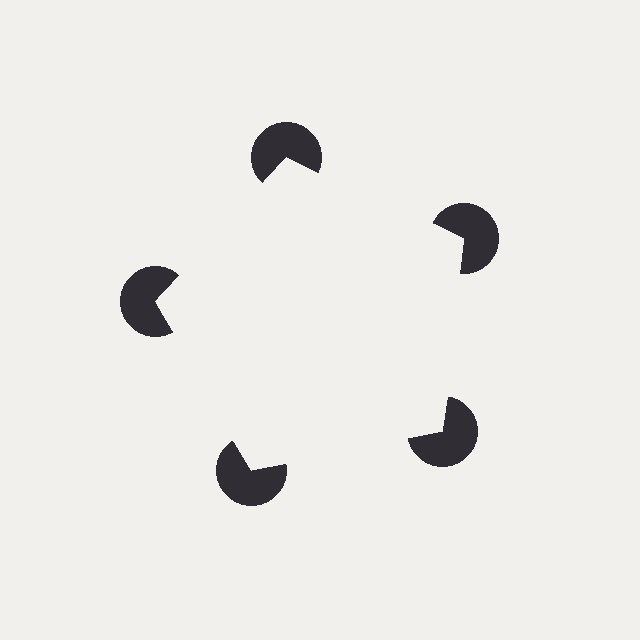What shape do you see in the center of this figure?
An illusory pentagon — its edges are inferred from the aligned wedge cuts in the pac-man discs, not physically drawn.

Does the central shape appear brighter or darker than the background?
It typically appears slightly brighter than the background, even though no actual brightness change is drawn.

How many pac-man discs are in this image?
There are 5 — one at each vertex of the illusory pentagon.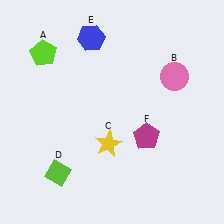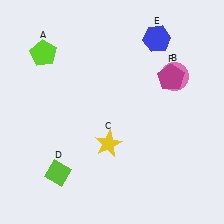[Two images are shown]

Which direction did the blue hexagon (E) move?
The blue hexagon (E) moved right.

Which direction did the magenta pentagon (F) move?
The magenta pentagon (F) moved up.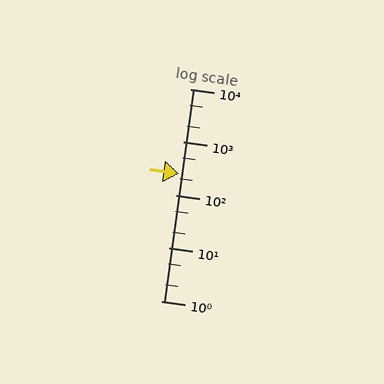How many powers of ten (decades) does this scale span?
The scale spans 4 decades, from 1 to 10000.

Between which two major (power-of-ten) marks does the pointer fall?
The pointer is between 100 and 1000.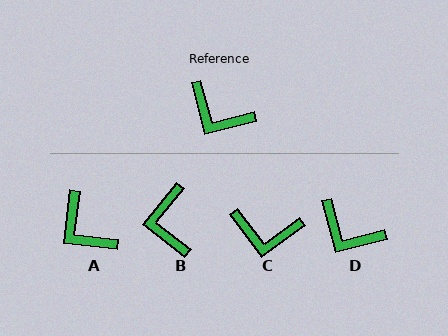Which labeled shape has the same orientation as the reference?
D.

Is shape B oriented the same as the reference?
No, it is off by about 53 degrees.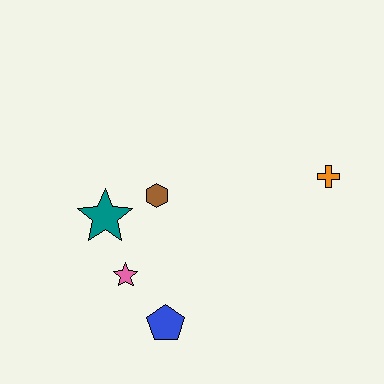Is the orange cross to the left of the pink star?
No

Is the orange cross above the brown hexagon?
Yes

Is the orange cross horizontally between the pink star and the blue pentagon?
No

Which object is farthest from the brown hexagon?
The orange cross is farthest from the brown hexagon.